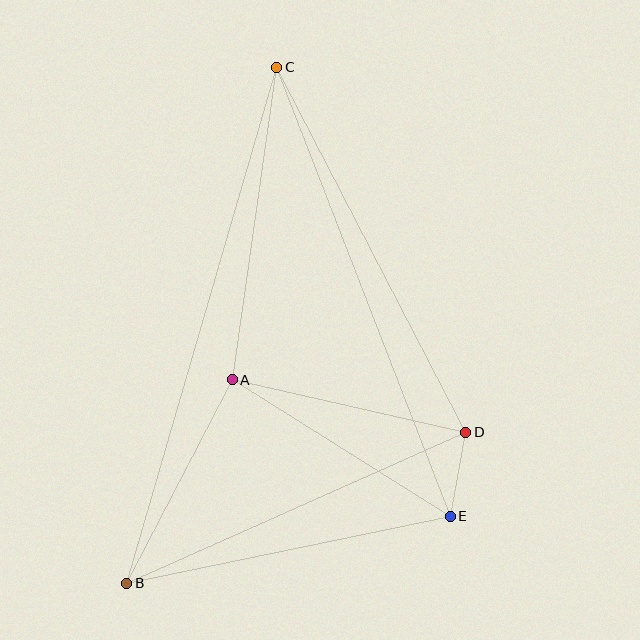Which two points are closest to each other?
Points D and E are closest to each other.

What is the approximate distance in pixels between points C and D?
The distance between C and D is approximately 411 pixels.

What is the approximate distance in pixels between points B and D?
The distance between B and D is approximately 371 pixels.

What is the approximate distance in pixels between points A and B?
The distance between A and B is approximately 229 pixels.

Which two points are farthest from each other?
Points B and C are farthest from each other.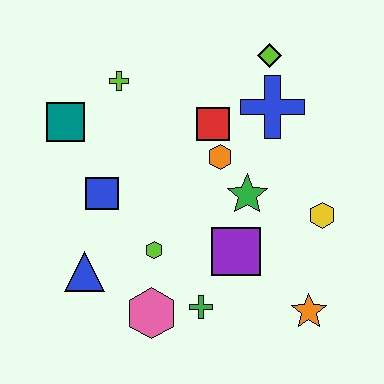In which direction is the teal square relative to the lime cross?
The teal square is to the left of the lime cross.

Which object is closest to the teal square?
The lime cross is closest to the teal square.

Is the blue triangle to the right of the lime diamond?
No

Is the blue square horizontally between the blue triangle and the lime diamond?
Yes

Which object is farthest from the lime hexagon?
The lime diamond is farthest from the lime hexagon.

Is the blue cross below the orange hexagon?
No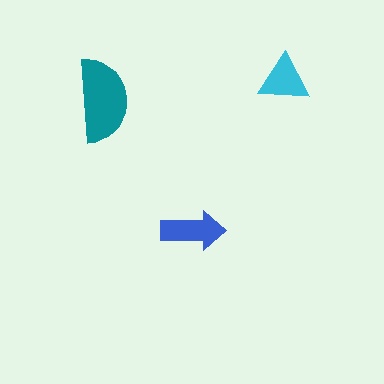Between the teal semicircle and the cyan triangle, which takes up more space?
The teal semicircle.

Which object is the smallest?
The cyan triangle.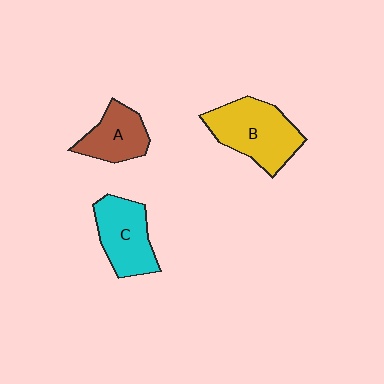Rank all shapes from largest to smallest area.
From largest to smallest: B (yellow), C (cyan), A (brown).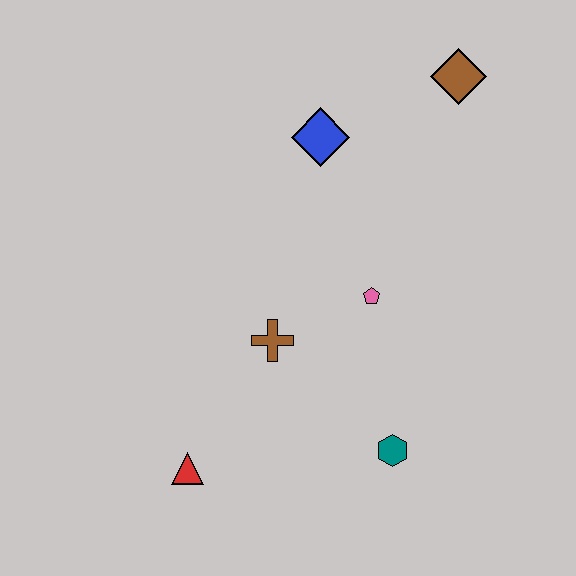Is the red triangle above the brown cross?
No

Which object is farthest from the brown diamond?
The red triangle is farthest from the brown diamond.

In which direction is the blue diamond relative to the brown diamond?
The blue diamond is to the left of the brown diamond.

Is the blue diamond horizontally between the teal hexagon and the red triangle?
Yes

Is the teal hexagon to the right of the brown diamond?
No